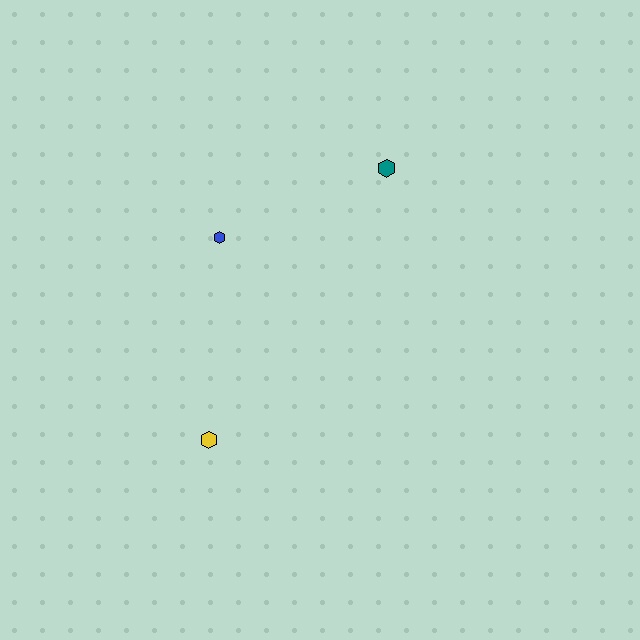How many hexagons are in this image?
There are 3 hexagons.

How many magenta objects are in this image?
There are no magenta objects.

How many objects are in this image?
There are 3 objects.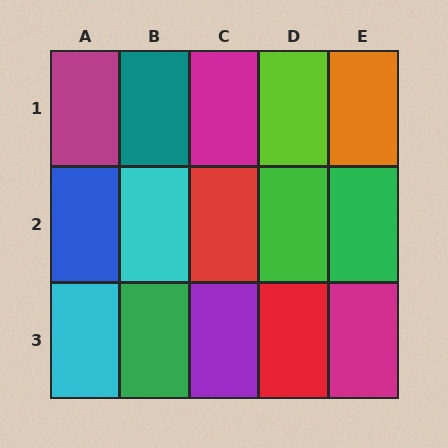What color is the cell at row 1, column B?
Teal.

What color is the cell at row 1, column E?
Orange.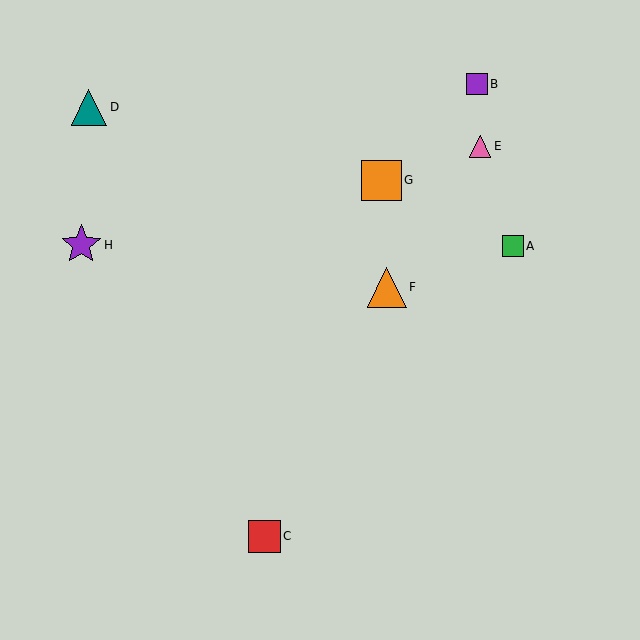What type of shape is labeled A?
Shape A is a green square.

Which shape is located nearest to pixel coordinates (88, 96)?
The teal triangle (labeled D) at (89, 107) is nearest to that location.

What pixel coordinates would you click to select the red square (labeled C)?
Click at (264, 536) to select the red square C.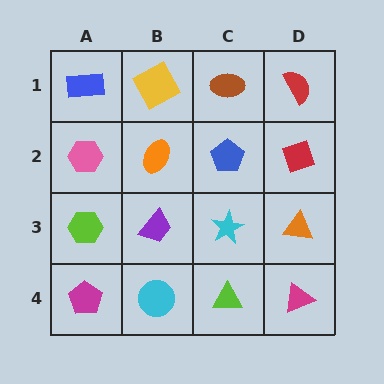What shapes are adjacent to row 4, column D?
An orange triangle (row 3, column D), a lime triangle (row 4, column C).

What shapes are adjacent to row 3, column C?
A blue pentagon (row 2, column C), a lime triangle (row 4, column C), a purple trapezoid (row 3, column B), an orange triangle (row 3, column D).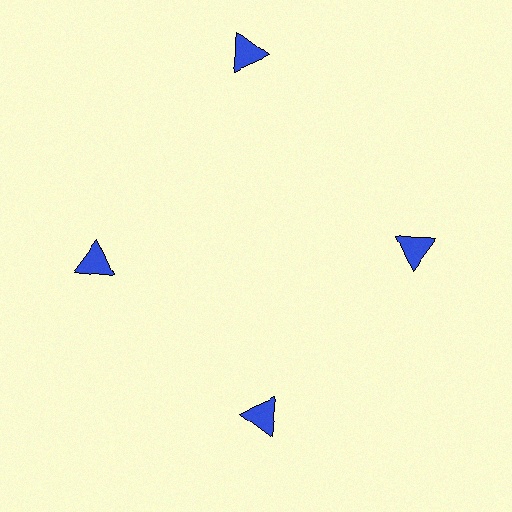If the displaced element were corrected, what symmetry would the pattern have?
It would have 4-fold rotational symmetry — the pattern would map onto itself every 90 degrees.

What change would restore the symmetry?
The symmetry would be restored by moving it inward, back onto the ring so that all 4 triangles sit at equal angles and equal distance from the center.